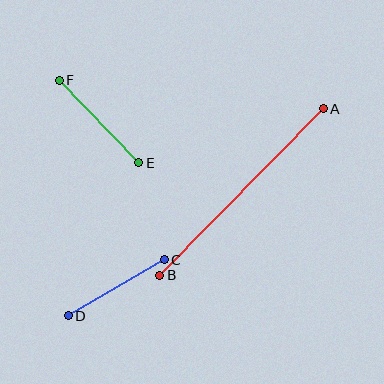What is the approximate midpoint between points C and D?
The midpoint is at approximately (116, 288) pixels.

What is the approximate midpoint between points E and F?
The midpoint is at approximately (99, 121) pixels.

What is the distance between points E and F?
The distance is approximately 114 pixels.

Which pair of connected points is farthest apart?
Points A and B are farthest apart.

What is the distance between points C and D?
The distance is approximately 111 pixels.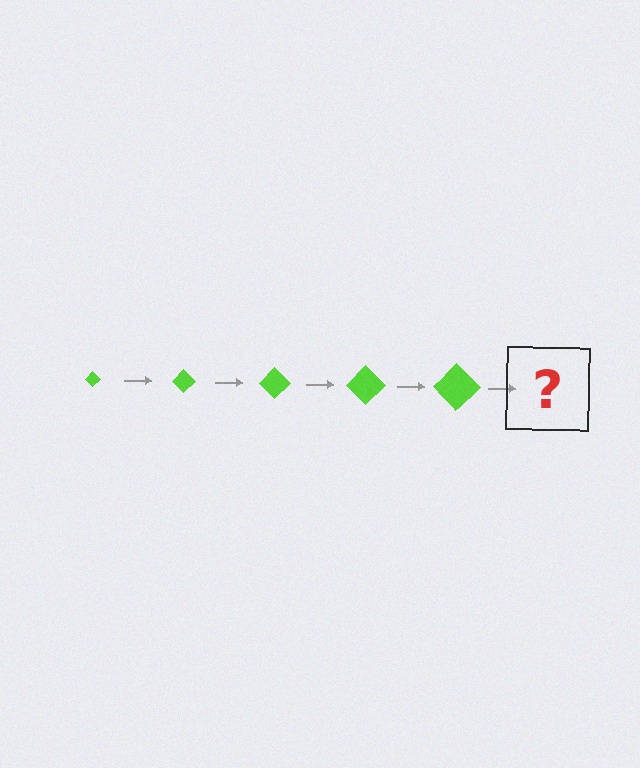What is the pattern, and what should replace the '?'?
The pattern is that the diamond gets progressively larger each step. The '?' should be a lime diamond, larger than the previous one.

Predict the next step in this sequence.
The next step is a lime diamond, larger than the previous one.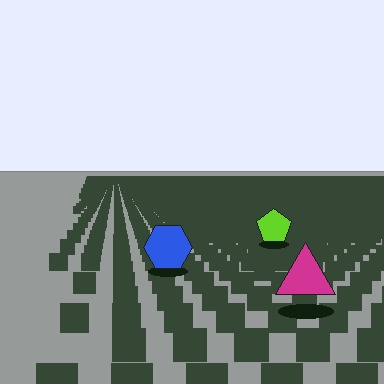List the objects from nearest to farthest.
From nearest to farthest: the magenta triangle, the blue hexagon, the lime pentagon.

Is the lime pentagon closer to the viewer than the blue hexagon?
No. The blue hexagon is closer — you can tell from the texture gradient: the ground texture is coarser near it.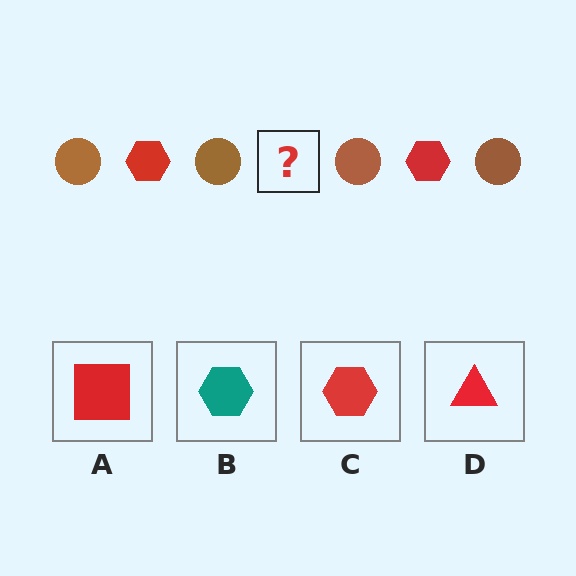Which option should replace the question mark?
Option C.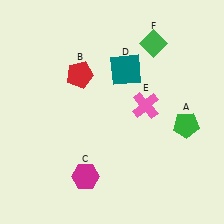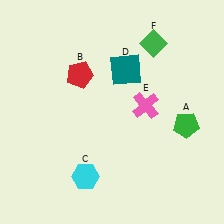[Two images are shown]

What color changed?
The hexagon (C) changed from magenta in Image 1 to cyan in Image 2.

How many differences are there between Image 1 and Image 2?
There is 1 difference between the two images.